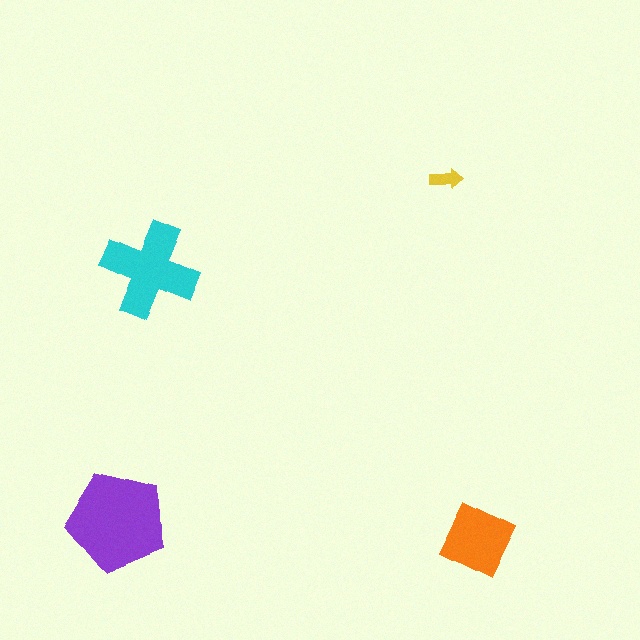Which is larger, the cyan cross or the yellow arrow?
The cyan cross.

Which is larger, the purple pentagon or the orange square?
The purple pentagon.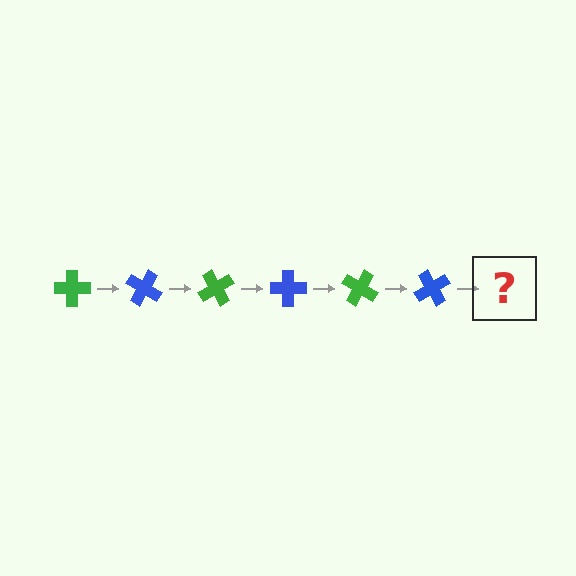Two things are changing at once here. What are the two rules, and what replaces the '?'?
The two rules are that it rotates 30 degrees each step and the color cycles through green and blue. The '?' should be a green cross, rotated 180 degrees from the start.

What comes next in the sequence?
The next element should be a green cross, rotated 180 degrees from the start.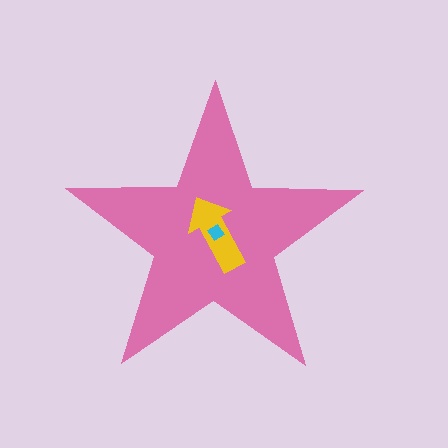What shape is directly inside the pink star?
The yellow arrow.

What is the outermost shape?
The pink star.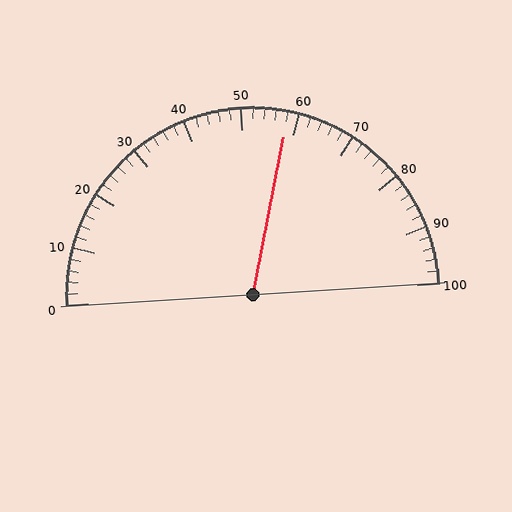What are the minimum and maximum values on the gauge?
The gauge ranges from 0 to 100.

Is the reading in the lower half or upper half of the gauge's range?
The reading is in the upper half of the range (0 to 100).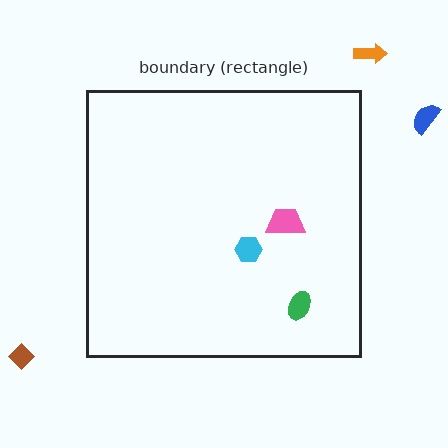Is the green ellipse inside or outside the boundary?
Inside.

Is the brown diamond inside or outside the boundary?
Outside.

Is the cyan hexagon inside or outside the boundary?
Inside.